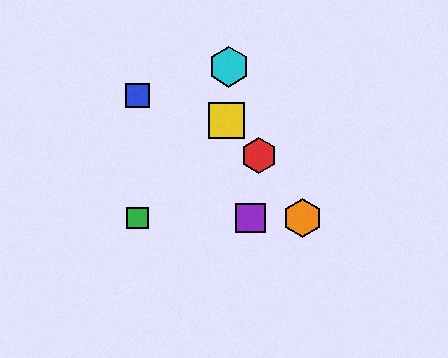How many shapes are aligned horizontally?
3 shapes (the green square, the purple square, the orange hexagon) are aligned horizontally.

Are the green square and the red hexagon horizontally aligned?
No, the green square is at y≈218 and the red hexagon is at y≈156.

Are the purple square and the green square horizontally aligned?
Yes, both are at y≈218.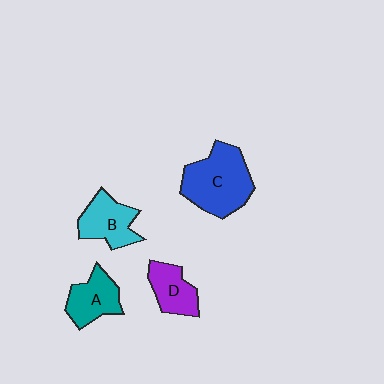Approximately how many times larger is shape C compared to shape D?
Approximately 1.9 times.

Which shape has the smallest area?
Shape D (purple).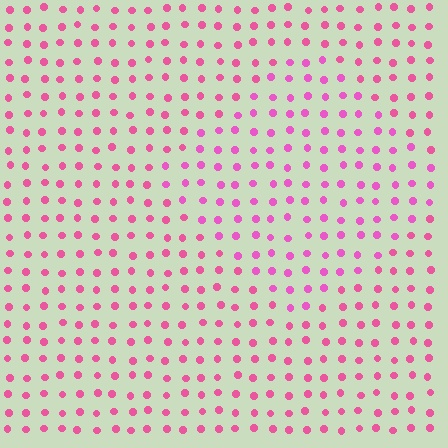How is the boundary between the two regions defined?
The boundary is defined purely by a slight shift in hue (about 17 degrees). Spacing, size, and orientation are identical on both sides.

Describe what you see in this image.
The image is filled with small pink elements in a uniform arrangement. A diamond-shaped region is visible where the elements are tinted to a slightly different hue, forming a subtle color boundary.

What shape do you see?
I see a diamond.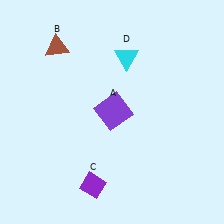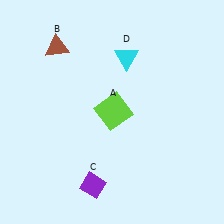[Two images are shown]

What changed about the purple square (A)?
In Image 1, A is purple. In Image 2, it changed to lime.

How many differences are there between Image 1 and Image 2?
There is 1 difference between the two images.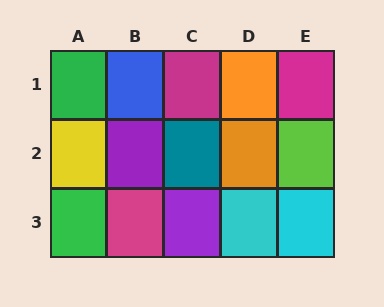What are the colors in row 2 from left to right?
Yellow, purple, teal, orange, lime.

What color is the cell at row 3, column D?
Cyan.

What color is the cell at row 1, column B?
Blue.